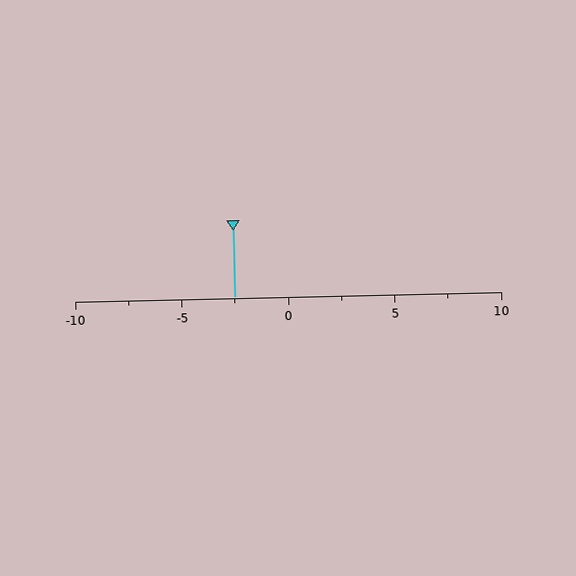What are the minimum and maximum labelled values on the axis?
The axis runs from -10 to 10.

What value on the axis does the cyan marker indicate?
The marker indicates approximately -2.5.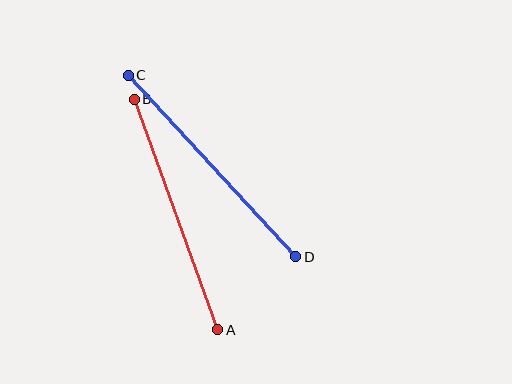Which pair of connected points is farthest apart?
Points C and D are farthest apart.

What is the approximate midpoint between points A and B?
The midpoint is at approximately (176, 215) pixels.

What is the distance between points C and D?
The distance is approximately 247 pixels.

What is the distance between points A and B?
The distance is approximately 245 pixels.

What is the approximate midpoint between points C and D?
The midpoint is at approximately (212, 166) pixels.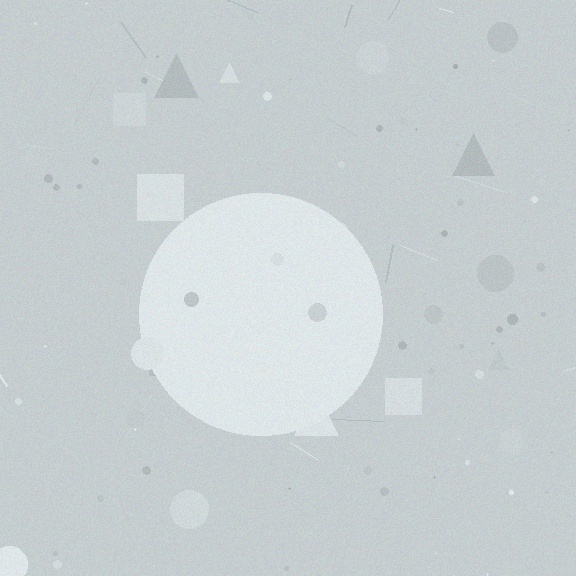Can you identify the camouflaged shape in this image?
The camouflaged shape is a circle.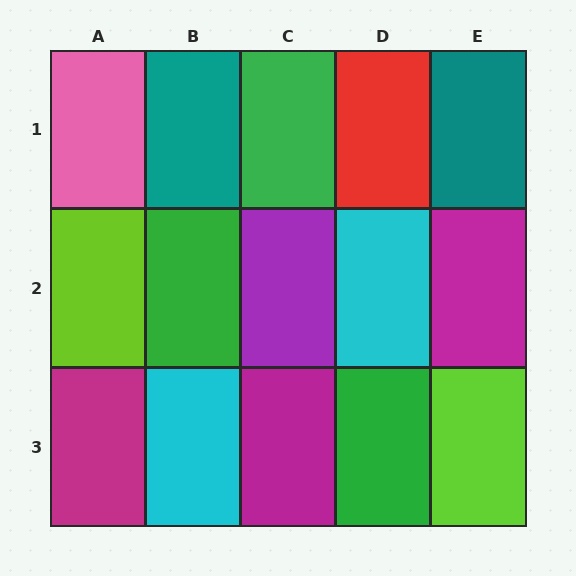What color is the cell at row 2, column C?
Purple.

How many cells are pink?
1 cell is pink.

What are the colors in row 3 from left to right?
Magenta, cyan, magenta, green, lime.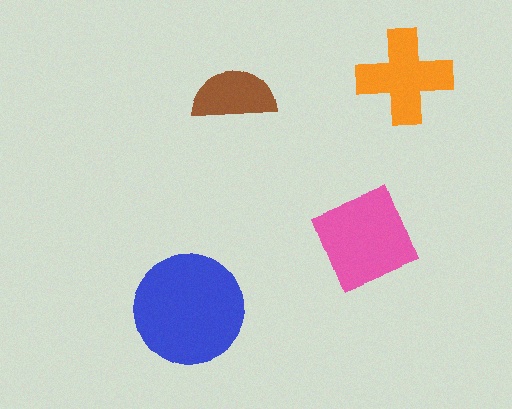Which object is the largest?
The blue circle.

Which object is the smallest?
The brown semicircle.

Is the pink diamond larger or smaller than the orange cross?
Larger.